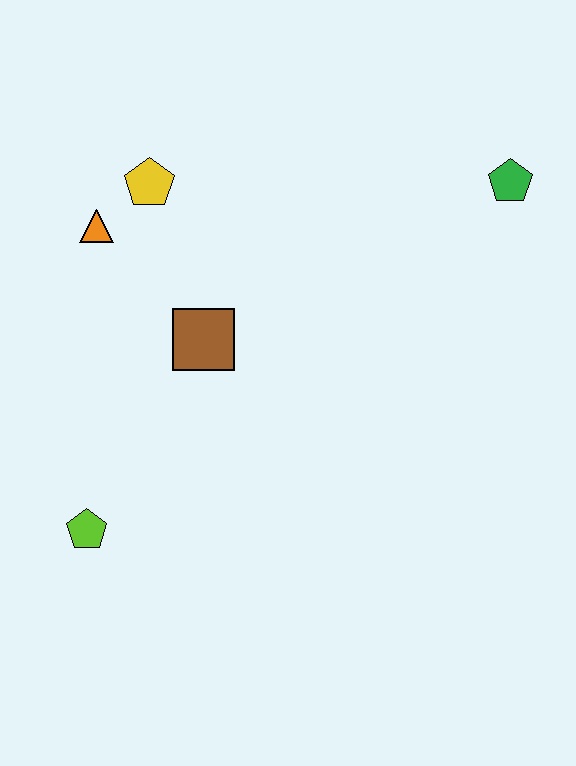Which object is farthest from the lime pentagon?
The green pentagon is farthest from the lime pentagon.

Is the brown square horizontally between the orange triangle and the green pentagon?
Yes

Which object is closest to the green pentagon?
The brown square is closest to the green pentagon.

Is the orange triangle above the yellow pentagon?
No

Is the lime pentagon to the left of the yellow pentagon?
Yes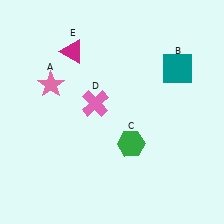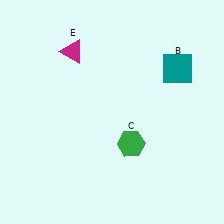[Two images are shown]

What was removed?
The pink cross (D), the pink star (A) were removed in Image 2.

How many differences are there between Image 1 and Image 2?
There are 2 differences between the two images.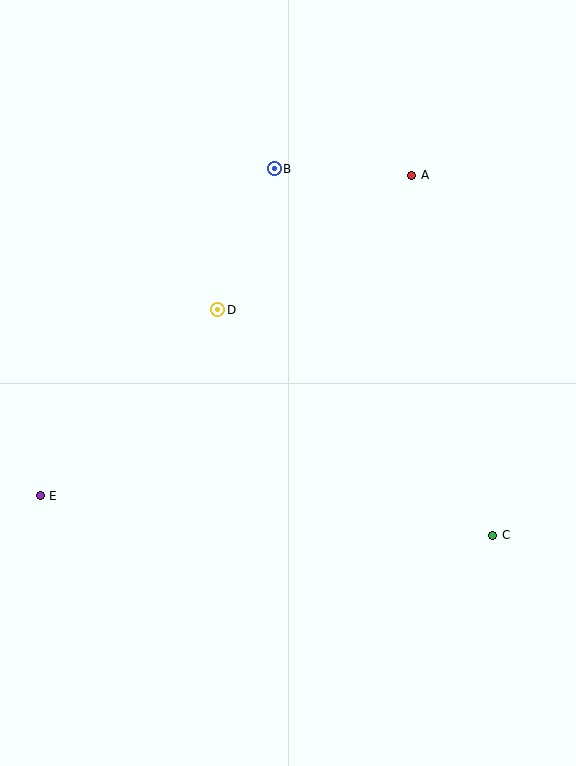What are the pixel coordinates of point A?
Point A is at (412, 175).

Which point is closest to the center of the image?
Point D at (218, 310) is closest to the center.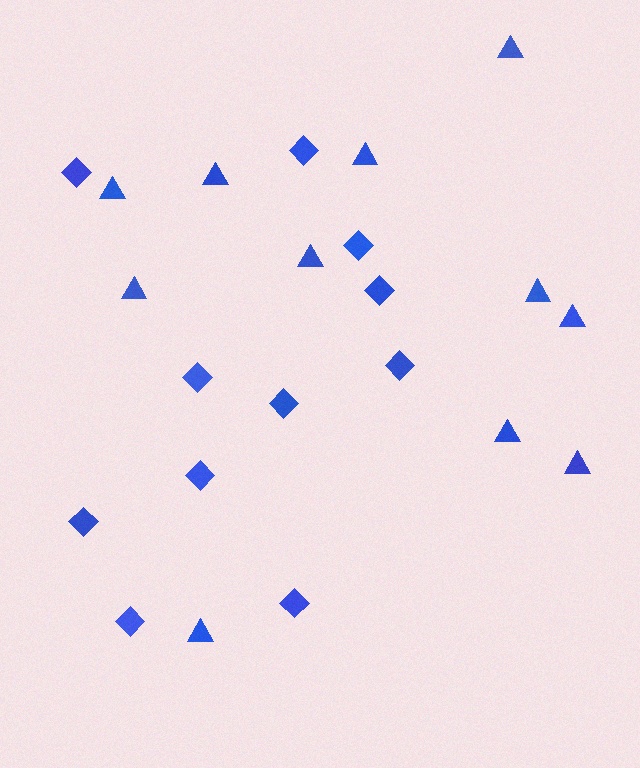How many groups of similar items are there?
There are 2 groups: one group of diamonds (11) and one group of triangles (11).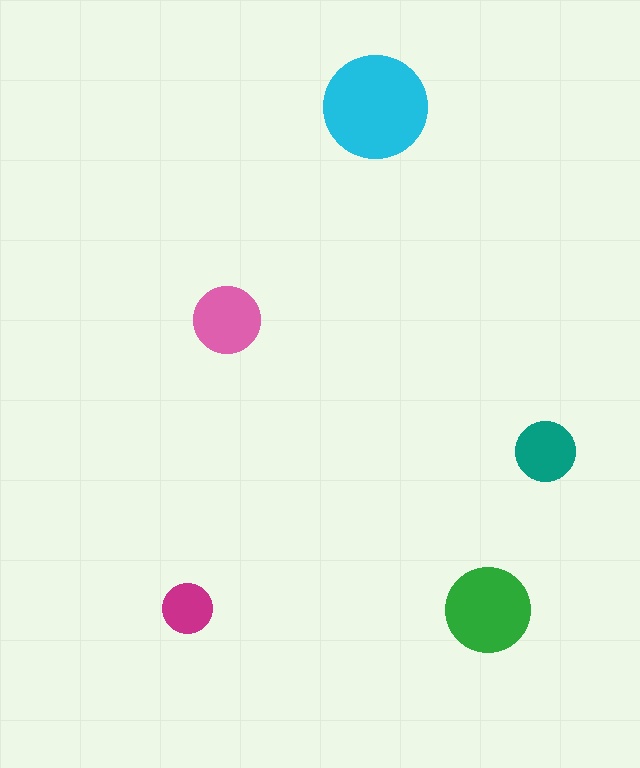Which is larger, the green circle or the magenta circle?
The green one.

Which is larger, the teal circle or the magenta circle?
The teal one.